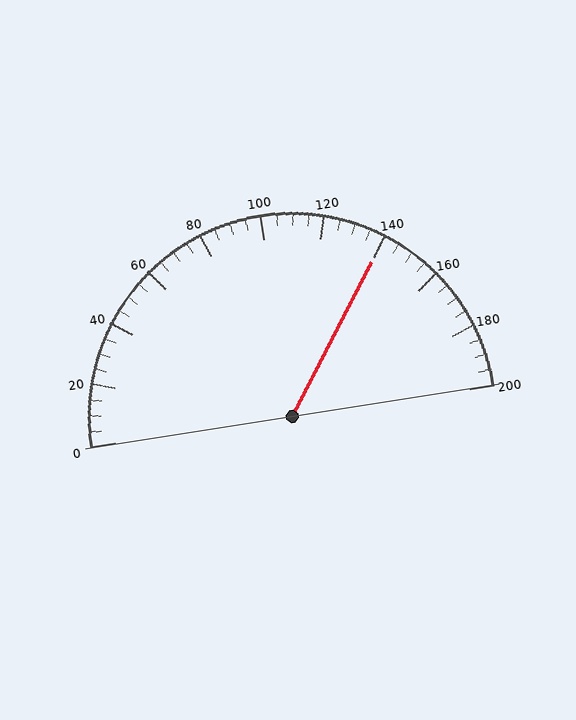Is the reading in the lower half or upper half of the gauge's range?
The reading is in the upper half of the range (0 to 200).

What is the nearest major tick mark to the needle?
The nearest major tick mark is 140.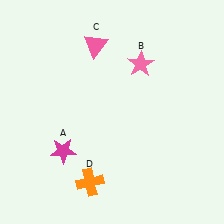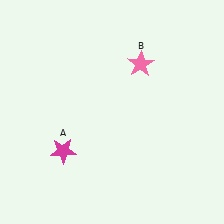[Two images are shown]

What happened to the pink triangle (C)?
The pink triangle (C) was removed in Image 2. It was in the top-left area of Image 1.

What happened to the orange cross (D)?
The orange cross (D) was removed in Image 2. It was in the bottom-left area of Image 1.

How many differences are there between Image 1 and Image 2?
There are 2 differences between the two images.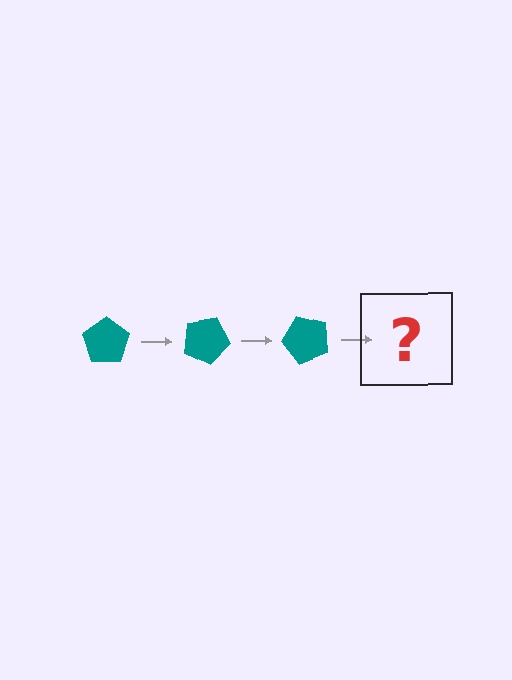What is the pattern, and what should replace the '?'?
The pattern is that the pentagon rotates 25 degrees each step. The '?' should be a teal pentagon rotated 75 degrees.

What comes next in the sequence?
The next element should be a teal pentagon rotated 75 degrees.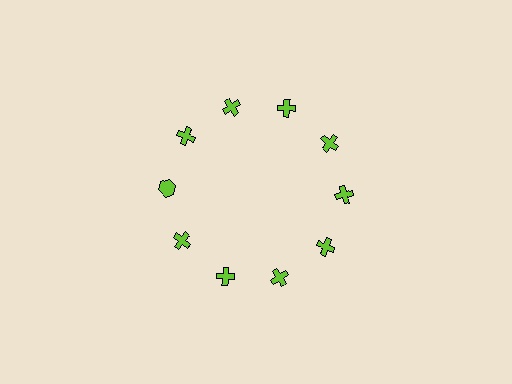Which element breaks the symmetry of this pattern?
The lime hexagon at roughly the 9 o'clock position breaks the symmetry. All other shapes are lime crosses.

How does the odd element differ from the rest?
It has a different shape: hexagon instead of cross.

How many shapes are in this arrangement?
There are 10 shapes arranged in a ring pattern.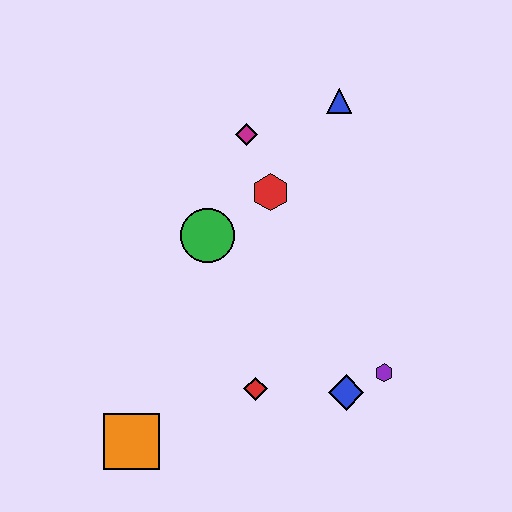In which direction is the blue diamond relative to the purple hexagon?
The blue diamond is to the left of the purple hexagon.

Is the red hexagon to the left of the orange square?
No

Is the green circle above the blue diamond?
Yes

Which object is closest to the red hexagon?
The magenta diamond is closest to the red hexagon.